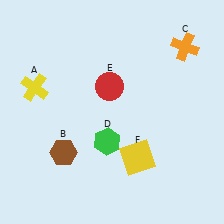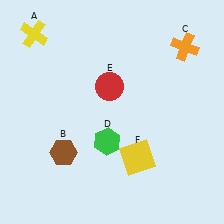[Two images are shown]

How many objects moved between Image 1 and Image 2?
1 object moved between the two images.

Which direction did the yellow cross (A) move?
The yellow cross (A) moved up.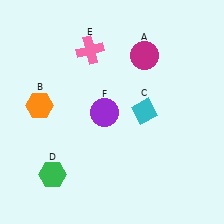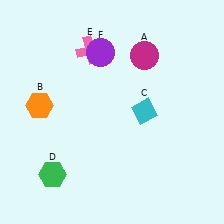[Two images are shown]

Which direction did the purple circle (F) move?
The purple circle (F) moved up.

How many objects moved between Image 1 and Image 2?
1 object moved between the two images.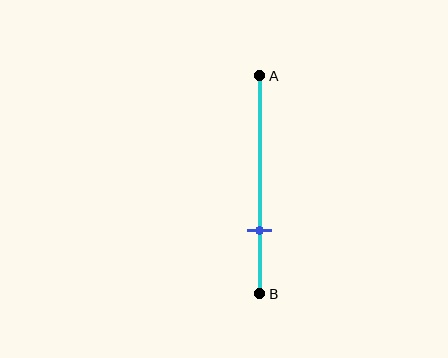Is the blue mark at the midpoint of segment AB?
No, the mark is at about 70% from A, not at the 50% midpoint.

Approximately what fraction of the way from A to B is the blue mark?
The blue mark is approximately 70% of the way from A to B.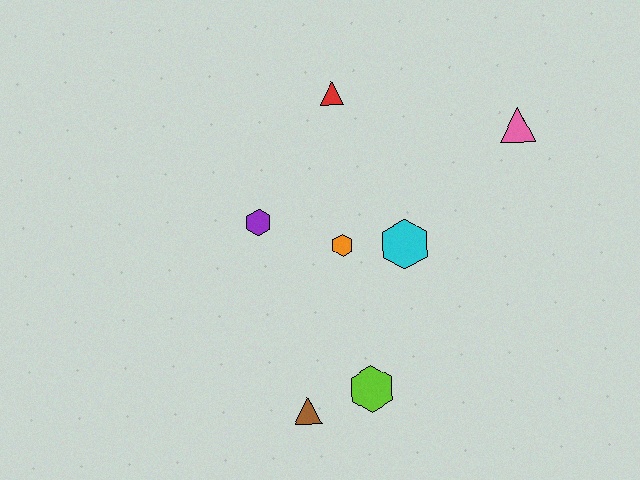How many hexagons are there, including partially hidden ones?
There are 4 hexagons.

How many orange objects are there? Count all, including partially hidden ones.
There is 1 orange object.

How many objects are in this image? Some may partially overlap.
There are 7 objects.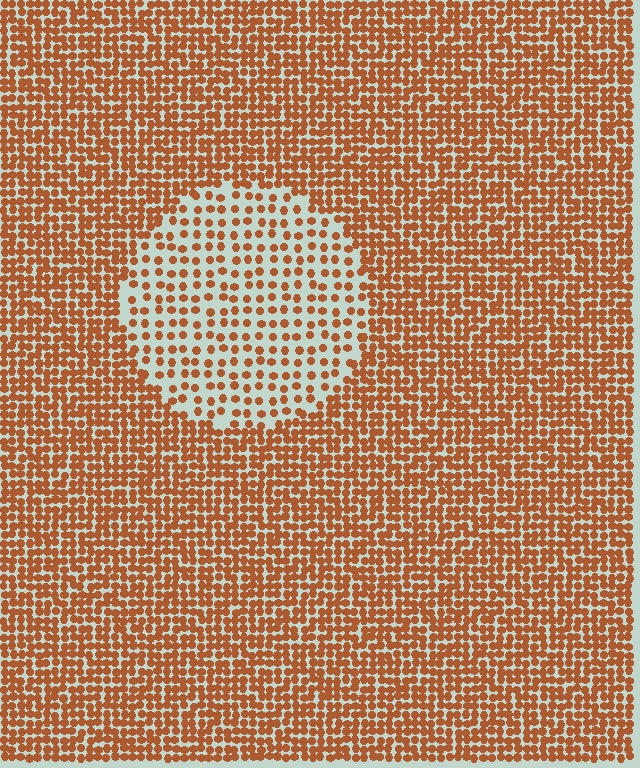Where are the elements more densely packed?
The elements are more densely packed outside the circle boundary.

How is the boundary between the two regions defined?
The boundary is defined by a change in element density (approximately 2.2x ratio). All elements are the same color, size, and shape.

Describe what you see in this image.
The image contains small brown elements arranged at two different densities. A circle-shaped region is visible where the elements are less densely packed than the surrounding area.